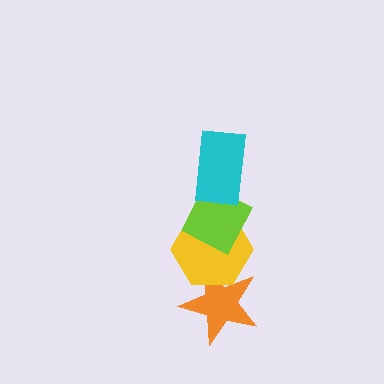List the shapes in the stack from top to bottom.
From top to bottom: the cyan rectangle, the lime diamond, the yellow hexagon, the orange star.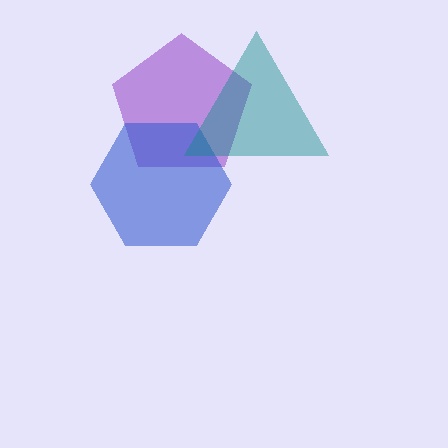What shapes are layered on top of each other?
The layered shapes are: a purple pentagon, a blue hexagon, a teal triangle.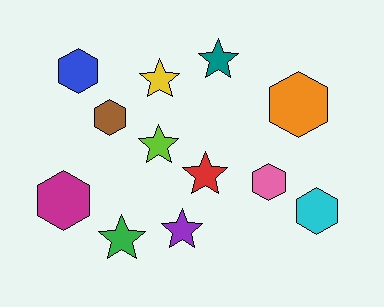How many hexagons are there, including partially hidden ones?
There are 6 hexagons.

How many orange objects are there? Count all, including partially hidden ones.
There is 1 orange object.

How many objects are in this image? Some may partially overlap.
There are 12 objects.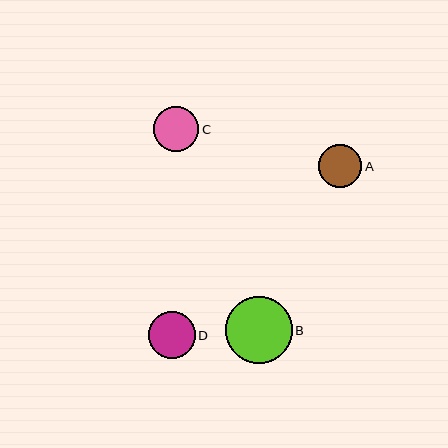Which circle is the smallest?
Circle A is the smallest with a size of approximately 43 pixels.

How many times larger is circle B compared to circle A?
Circle B is approximately 1.6 times the size of circle A.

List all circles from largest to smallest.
From largest to smallest: B, D, C, A.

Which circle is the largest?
Circle B is the largest with a size of approximately 67 pixels.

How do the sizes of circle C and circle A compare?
Circle C and circle A are approximately the same size.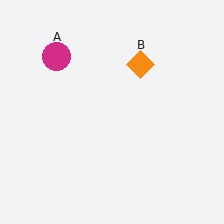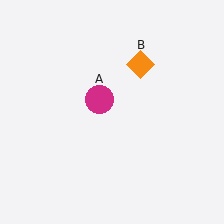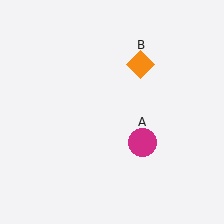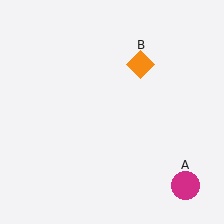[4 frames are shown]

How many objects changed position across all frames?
1 object changed position: magenta circle (object A).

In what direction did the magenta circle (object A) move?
The magenta circle (object A) moved down and to the right.